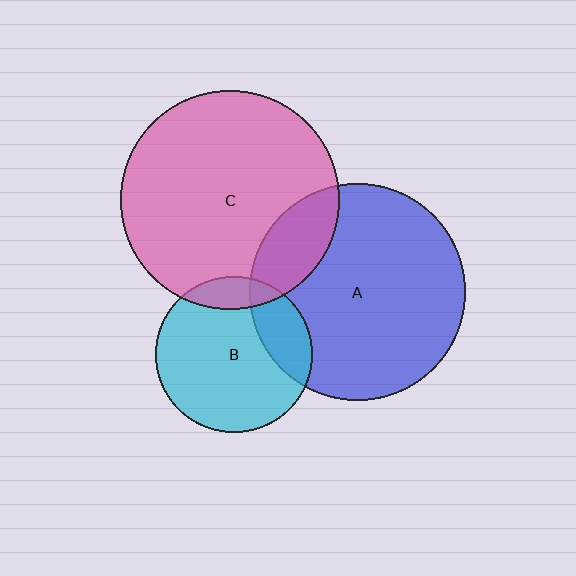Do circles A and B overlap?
Yes.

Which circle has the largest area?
Circle C (pink).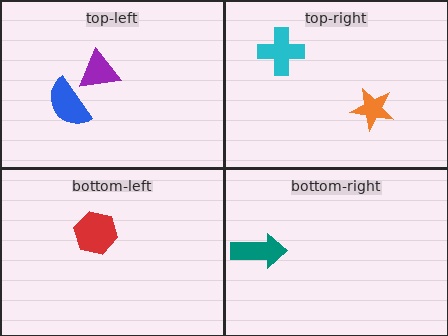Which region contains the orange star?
The top-right region.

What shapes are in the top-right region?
The orange star, the cyan cross.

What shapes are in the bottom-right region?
The teal arrow.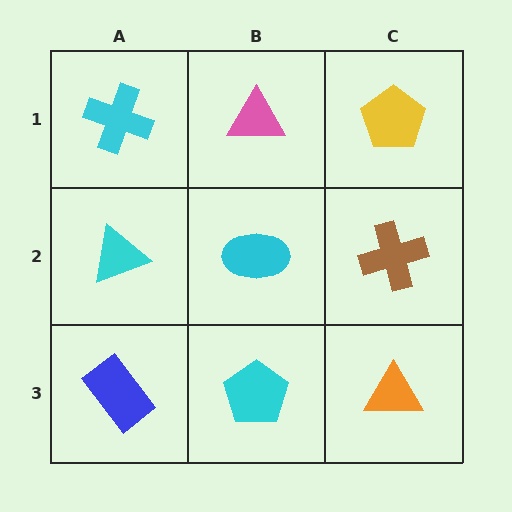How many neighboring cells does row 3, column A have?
2.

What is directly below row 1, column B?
A cyan ellipse.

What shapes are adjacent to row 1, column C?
A brown cross (row 2, column C), a pink triangle (row 1, column B).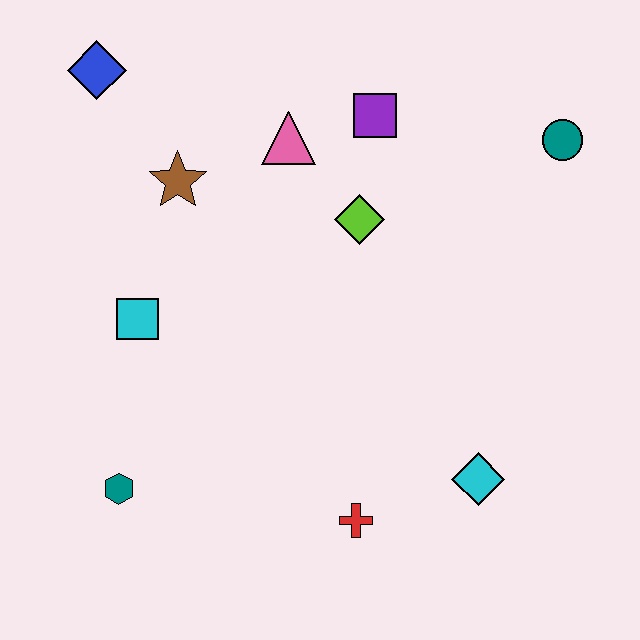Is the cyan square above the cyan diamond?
Yes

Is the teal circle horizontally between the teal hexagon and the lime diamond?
No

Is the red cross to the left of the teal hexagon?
No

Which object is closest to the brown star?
The pink triangle is closest to the brown star.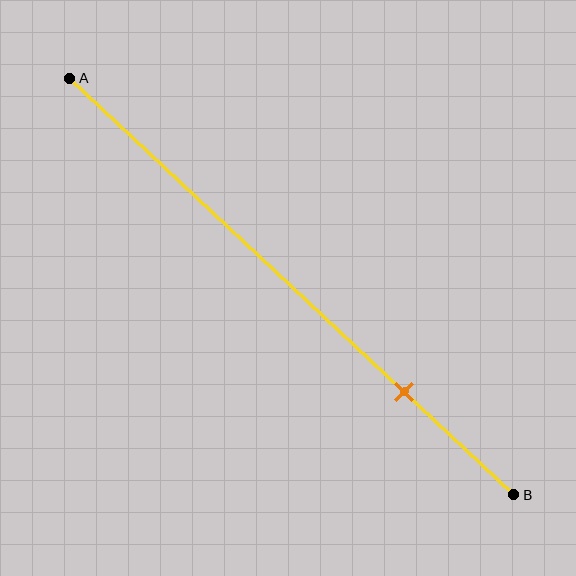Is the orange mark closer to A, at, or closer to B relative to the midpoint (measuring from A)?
The orange mark is closer to point B than the midpoint of segment AB.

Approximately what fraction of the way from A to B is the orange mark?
The orange mark is approximately 75% of the way from A to B.